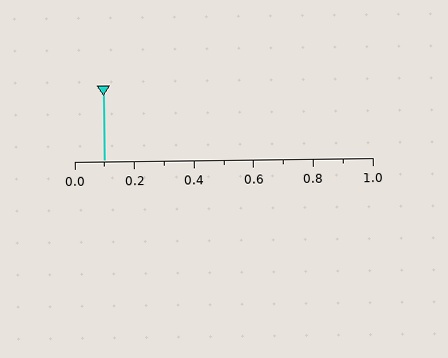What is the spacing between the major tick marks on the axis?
The major ticks are spaced 0.2 apart.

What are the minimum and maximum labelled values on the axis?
The axis runs from 0.0 to 1.0.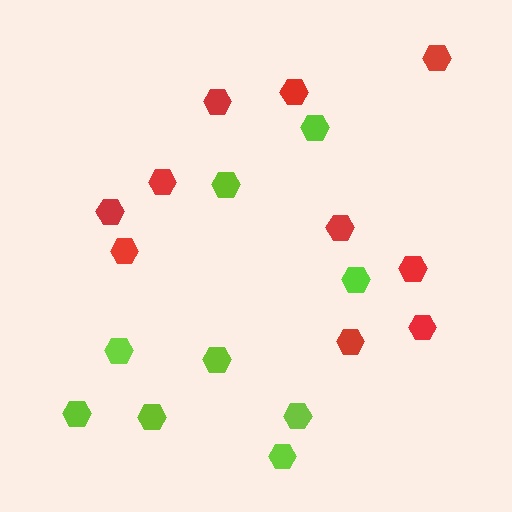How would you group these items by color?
There are 2 groups: one group of red hexagons (10) and one group of lime hexagons (9).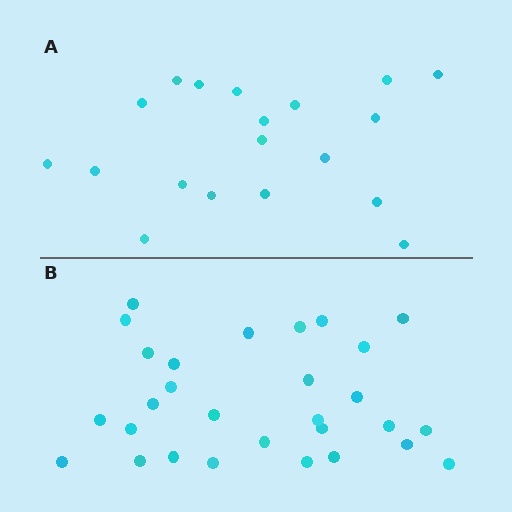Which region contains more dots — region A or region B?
Region B (the bottom region) has more dots.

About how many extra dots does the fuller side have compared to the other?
Region B has roughly 10 or so more dots than region A.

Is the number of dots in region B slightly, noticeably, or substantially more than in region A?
Region B has substantially more. The ratio is roughly 1.5 to 1.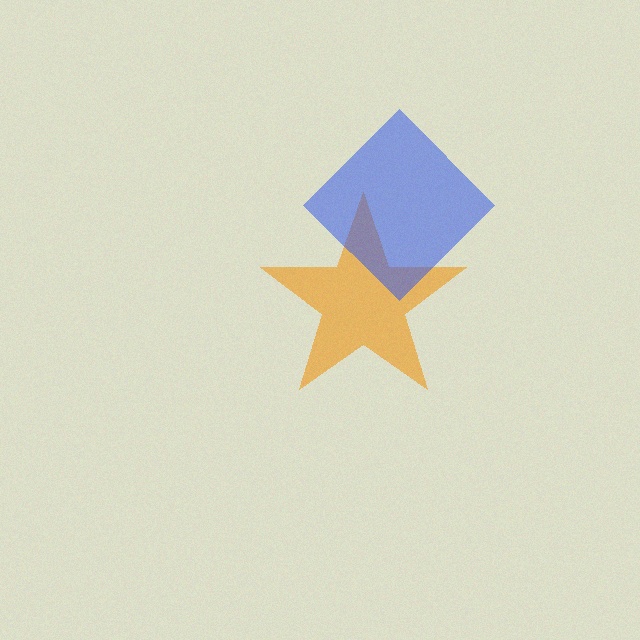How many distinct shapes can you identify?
There are 2 distinct shapes: an orange star, a blue diamond.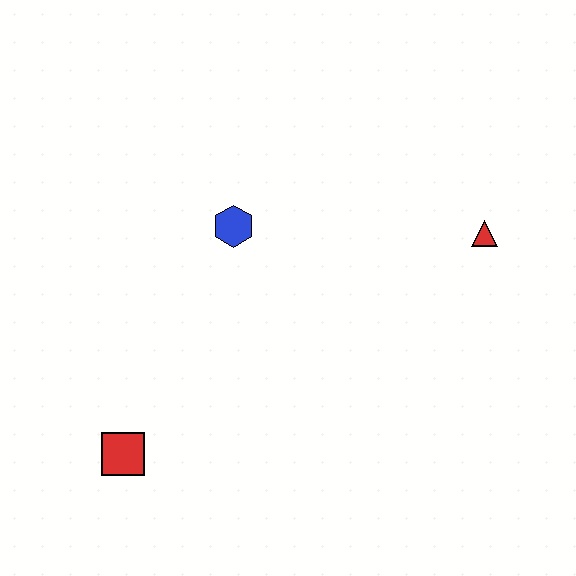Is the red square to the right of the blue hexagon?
No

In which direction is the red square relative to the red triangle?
The red square is to the left of the red triangle.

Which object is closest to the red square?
The blue hexagon is closest to the red square.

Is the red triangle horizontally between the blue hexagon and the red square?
No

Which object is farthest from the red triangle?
The red square is farthest from the red triangle.